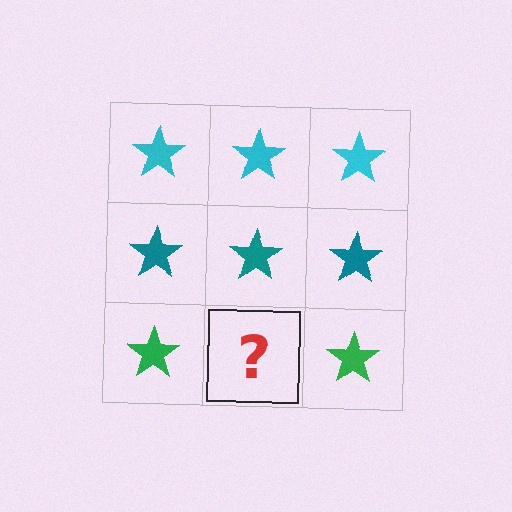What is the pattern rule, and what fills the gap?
The rule is that each row has a consistent color. The gap should be filled with a green star.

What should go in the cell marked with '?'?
The missing cell should contain a green star.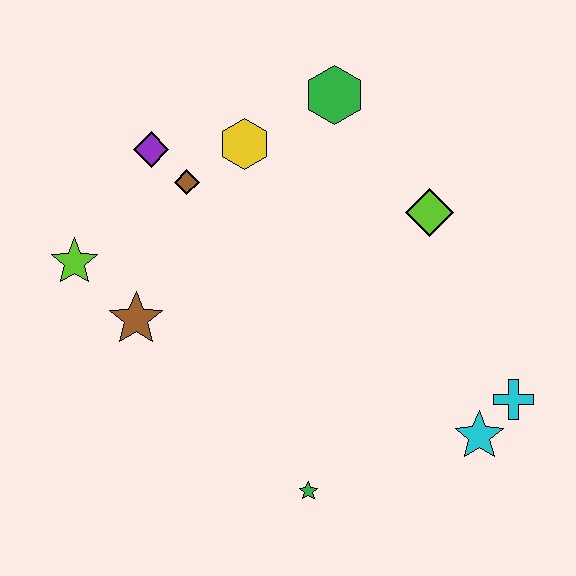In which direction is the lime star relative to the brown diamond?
The lime star is to the left of the brown diamond.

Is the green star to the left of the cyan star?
Yes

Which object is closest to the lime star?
The brown star is closest to the lime star.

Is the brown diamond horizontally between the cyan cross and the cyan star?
No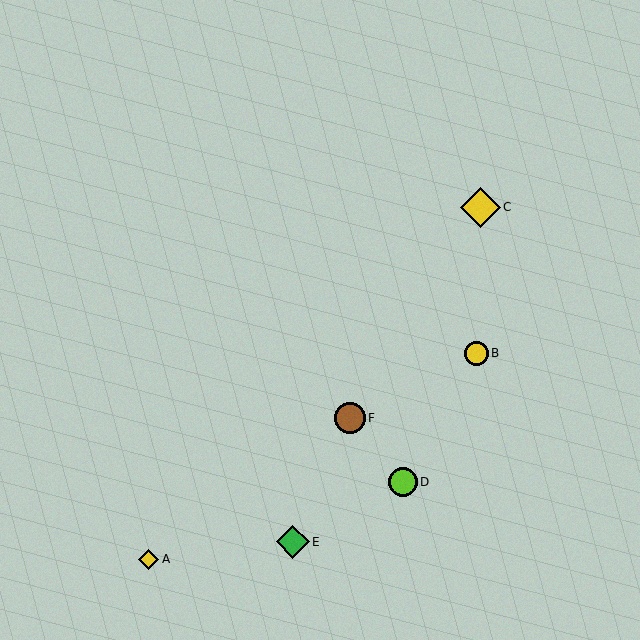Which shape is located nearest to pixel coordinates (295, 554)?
The green diamond (labeled E) at (293, 542) is nearest to that location.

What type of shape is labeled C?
Shape C is a yellow diamond.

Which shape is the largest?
The yellow diamond (labeled C) is the largest.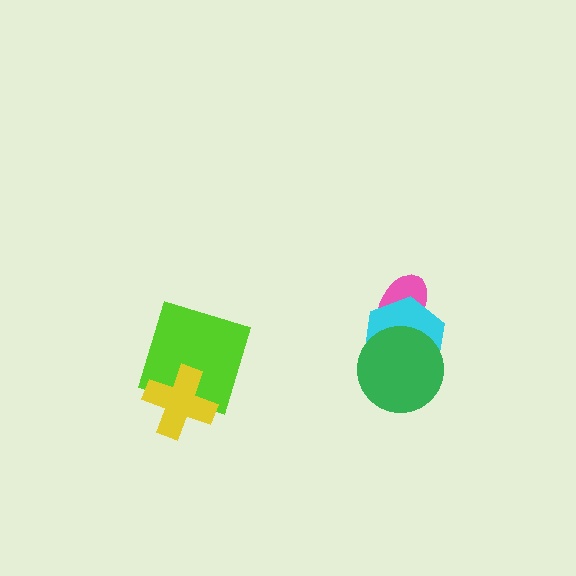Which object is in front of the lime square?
The yellow cross is in front of the lime square.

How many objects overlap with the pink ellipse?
2 objects overlap with the pink ellipse.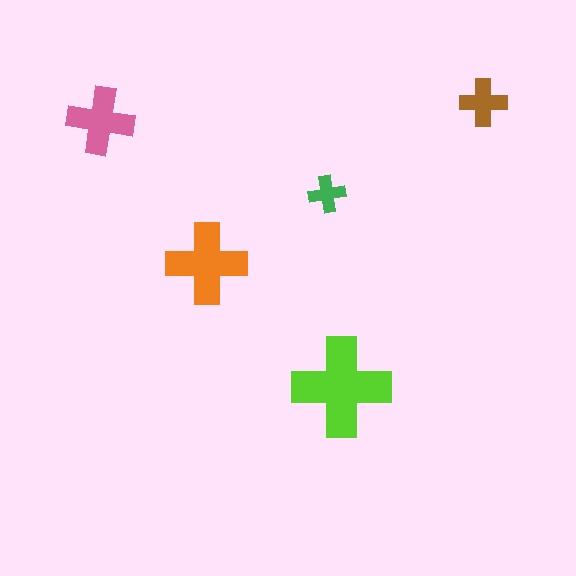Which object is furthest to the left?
The pink cross is leftmost.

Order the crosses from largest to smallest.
the lime one, the orange one, the pink one, the brown one, the green one.